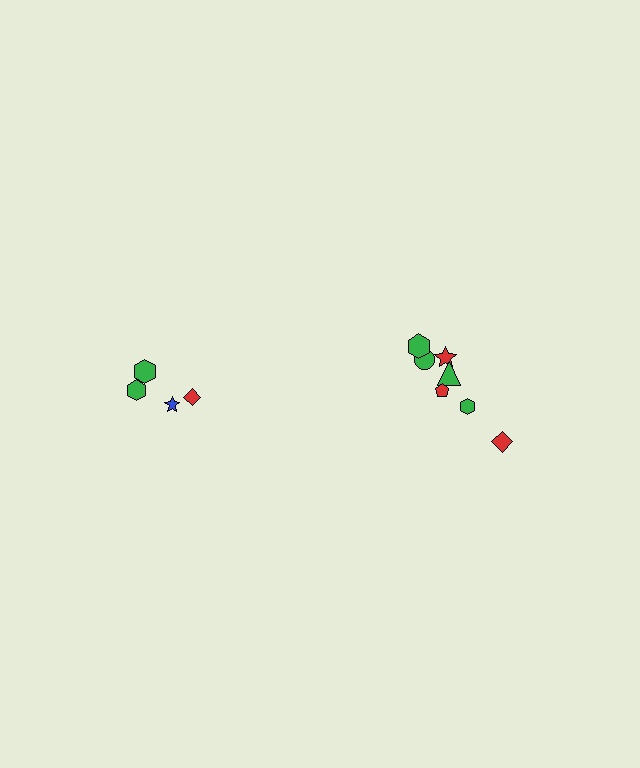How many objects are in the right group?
There are 7 objects.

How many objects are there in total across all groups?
There are 11 objects.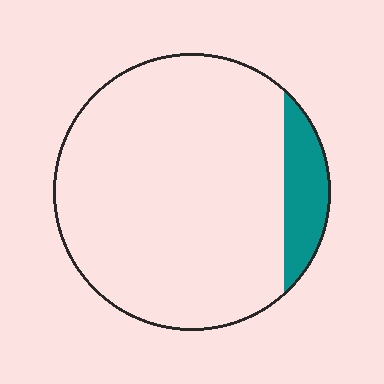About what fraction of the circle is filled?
About one tenth (1/10).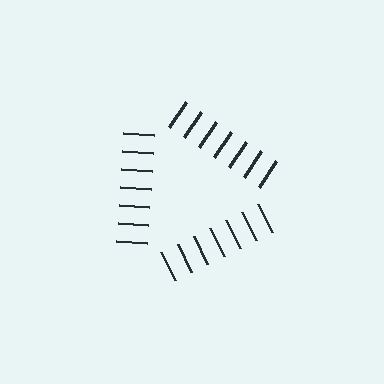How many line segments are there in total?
21 — 7 along each of the 3 edges.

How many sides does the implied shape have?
3 sides — the line-ends trace a triangle.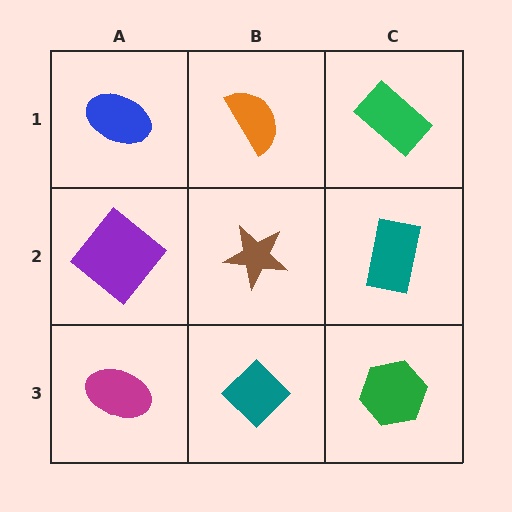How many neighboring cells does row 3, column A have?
2.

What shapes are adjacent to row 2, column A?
A blue ellipse (row 1, column A), a magenta ellipse (row 3, column A), a brown star (row 2, column B).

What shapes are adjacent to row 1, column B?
A brown star (row 2, column B), a blue ellipse (row 1, column A), a green rectangle (row 1, column C).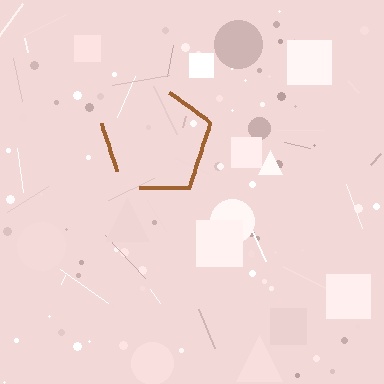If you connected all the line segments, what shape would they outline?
They would outline a pentagon.